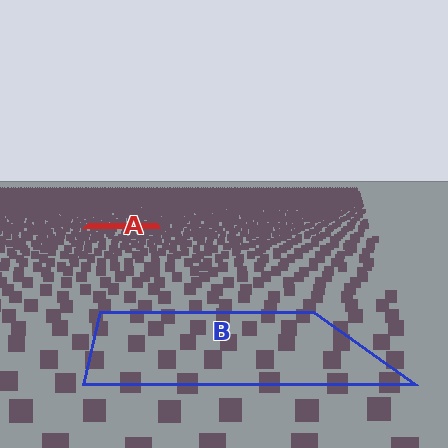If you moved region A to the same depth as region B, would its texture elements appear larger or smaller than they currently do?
They would appear larger. At a closer depth, the same texture elements are projected at a bigger on-screen size.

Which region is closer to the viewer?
Region B is closer. The texture elements there are larger and more spread out.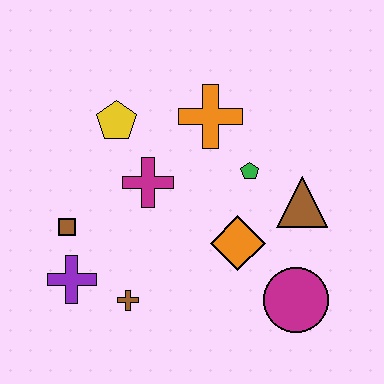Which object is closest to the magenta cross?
The yellow pentagon is closest to the magenta cross.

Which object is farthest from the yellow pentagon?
The magenta circle is farthest from the yellow pentagon.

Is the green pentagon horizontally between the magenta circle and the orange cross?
Yes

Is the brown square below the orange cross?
Yes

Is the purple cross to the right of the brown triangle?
No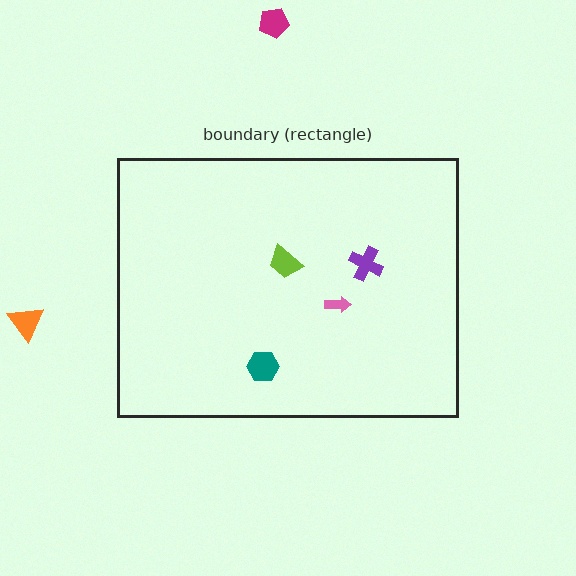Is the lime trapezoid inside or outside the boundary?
Inside.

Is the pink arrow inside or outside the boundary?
Inside.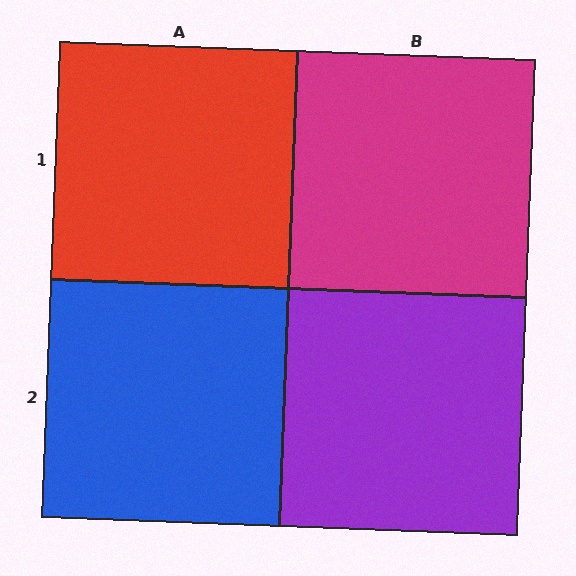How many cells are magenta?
1 cell is magenta.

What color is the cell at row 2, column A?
Blue.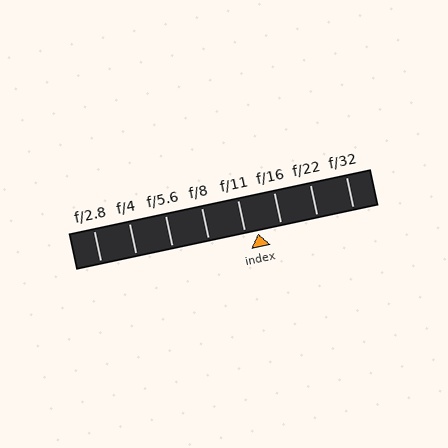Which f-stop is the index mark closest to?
The index mark is closest to f/11.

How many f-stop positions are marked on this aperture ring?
There are 8 f-stop positions marked.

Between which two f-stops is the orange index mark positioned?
The index mark is between f/11 and f/16.